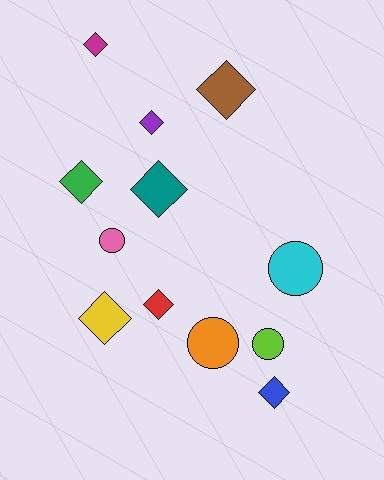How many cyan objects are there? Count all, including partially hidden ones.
There is 1 cyan object.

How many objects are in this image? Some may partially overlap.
There are 12 objects.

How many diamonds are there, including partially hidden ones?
There are 8 diamonds.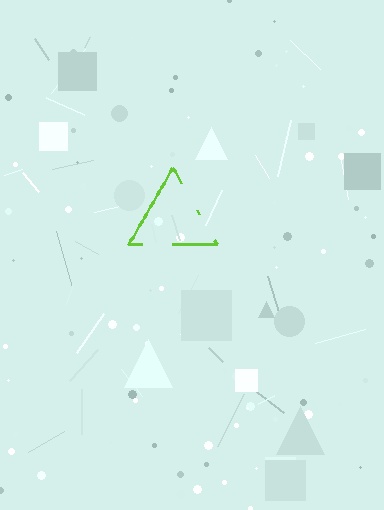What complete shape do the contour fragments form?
The contour fragments form a triangle.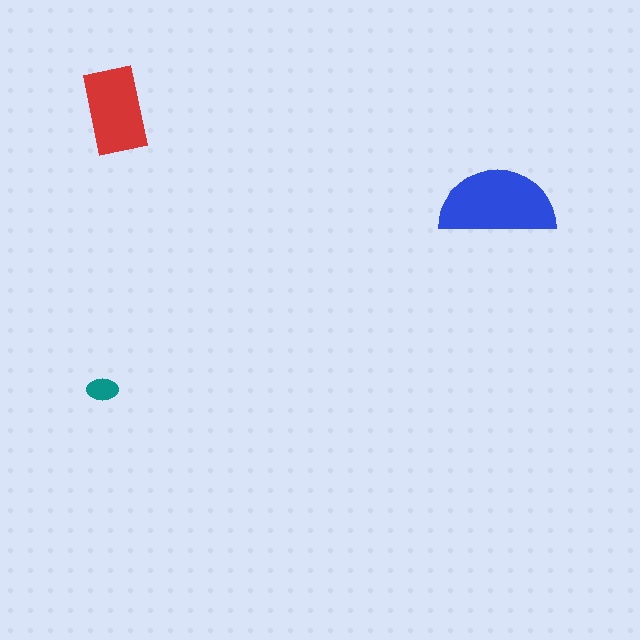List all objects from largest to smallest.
The blue semicircle, the red rectangle, the teal ellipse.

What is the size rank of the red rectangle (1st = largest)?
2nd.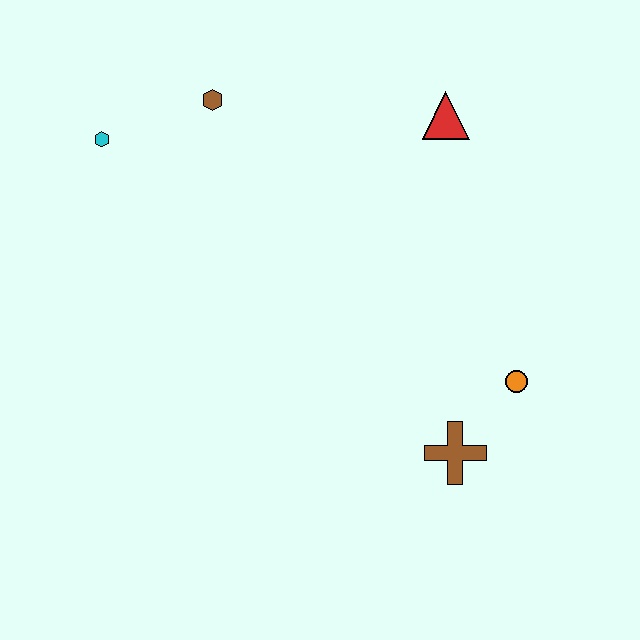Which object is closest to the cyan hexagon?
The brown hexagon is closest to the cyan hexagon.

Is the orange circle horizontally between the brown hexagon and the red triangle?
No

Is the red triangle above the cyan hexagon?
Yes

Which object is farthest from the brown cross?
The cyan hexagon is farthest from the brown cross.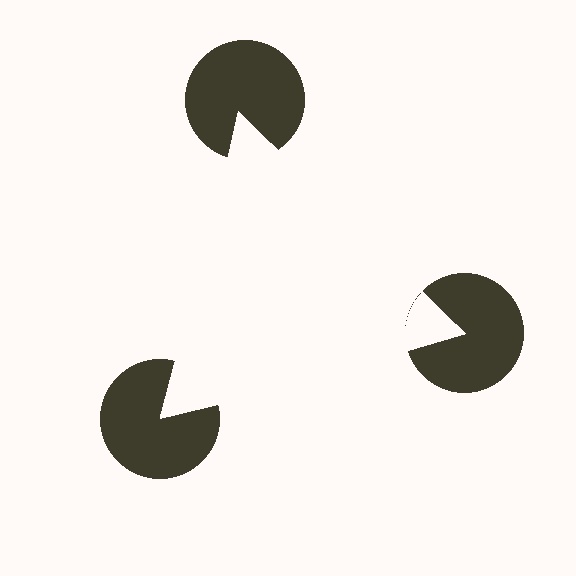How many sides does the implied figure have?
3 sides.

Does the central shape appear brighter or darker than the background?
It typically appears slightly brighter than the background, even though no actual brightness change is drawn.